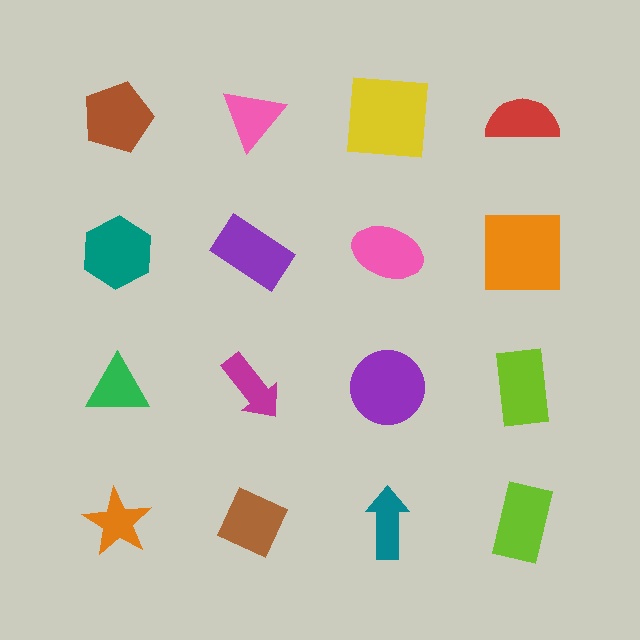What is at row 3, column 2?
A magenta arrow.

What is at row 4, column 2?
A brown diamond.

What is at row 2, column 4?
An orange square.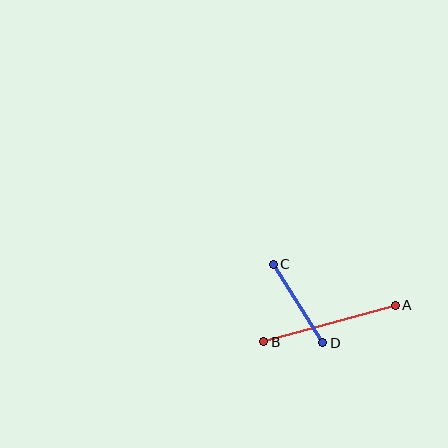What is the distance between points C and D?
The distance is approximately 93 pixels.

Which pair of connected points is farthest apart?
Points A and B are farthest apart.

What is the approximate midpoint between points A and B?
The midpoint is at approximately (330, 324) pixels.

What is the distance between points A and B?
The distance is approximately 136 pixels.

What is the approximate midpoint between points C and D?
The midpoint is at approximately (298, 304) pixels.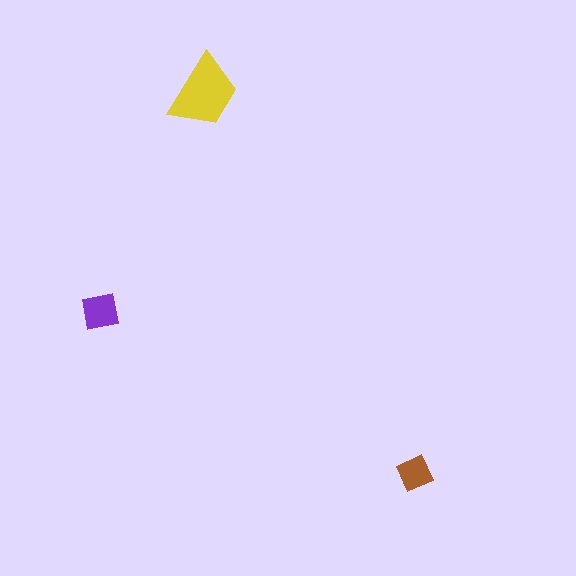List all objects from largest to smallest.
The yellow trapezoid, the purple square, the brown square.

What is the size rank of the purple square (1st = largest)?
2nd.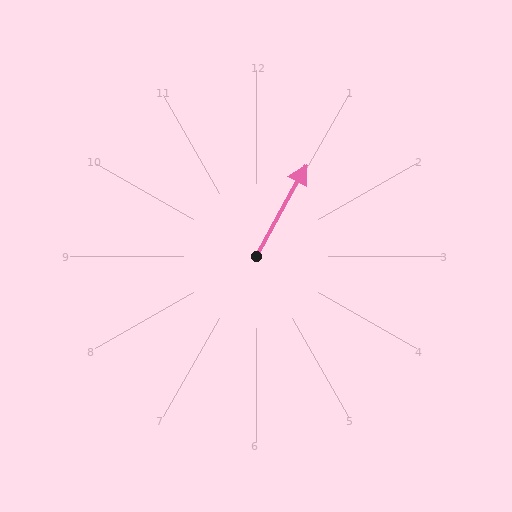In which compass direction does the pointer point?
Northeast.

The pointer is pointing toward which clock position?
Roughly 1 o'clock.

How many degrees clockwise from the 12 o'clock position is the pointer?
Approximately 29 degrees.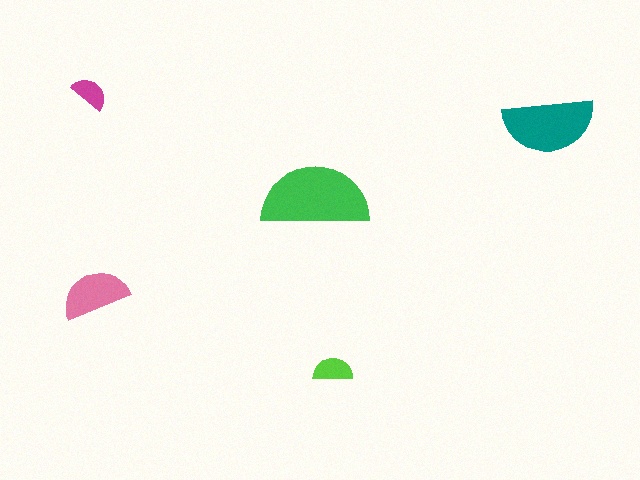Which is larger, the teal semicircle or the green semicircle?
The green one.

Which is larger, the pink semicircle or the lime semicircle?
The pink one.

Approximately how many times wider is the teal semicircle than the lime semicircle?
About 2.5 times wider.